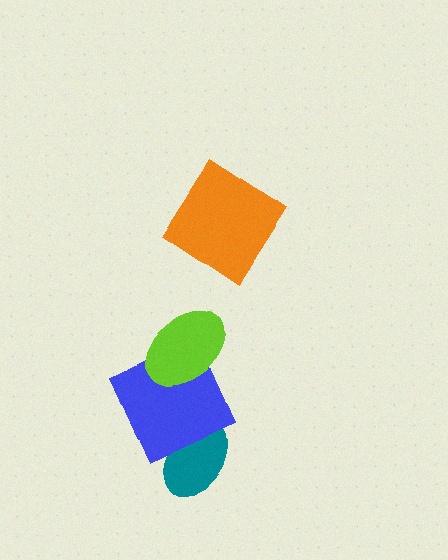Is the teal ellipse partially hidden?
Yes, it is partially covered by another shape.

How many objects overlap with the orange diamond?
0 objects overlap with the orange diamond.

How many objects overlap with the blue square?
2 objects overlap with the blue square.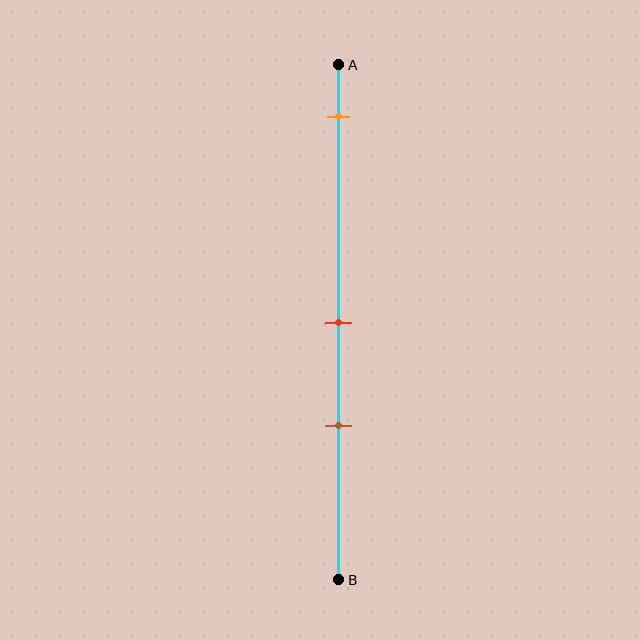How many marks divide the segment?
There are 3 marks dividing the segment.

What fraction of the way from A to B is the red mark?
The red mark is approximately 50% (0.5) of the way from A to B.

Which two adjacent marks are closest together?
The red and brown marks are the closest adjacent pair.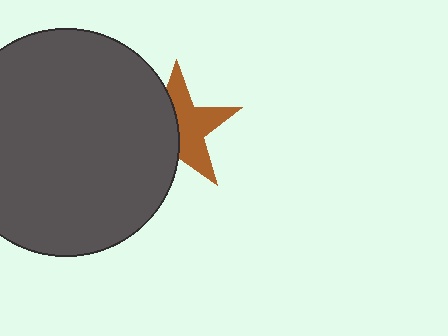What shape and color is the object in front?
The object in front is a dark gray circle.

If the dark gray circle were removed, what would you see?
You would see the complete brown star.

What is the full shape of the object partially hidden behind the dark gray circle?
The partially hidden object is a brown star.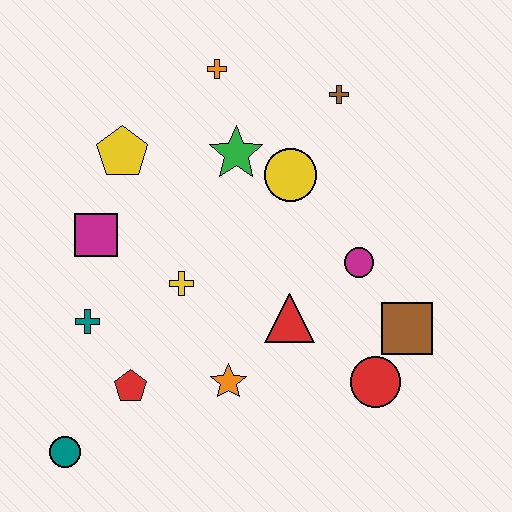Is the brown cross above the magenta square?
Yes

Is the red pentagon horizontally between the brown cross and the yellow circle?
No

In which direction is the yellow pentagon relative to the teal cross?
The yellow pentagon is above the teal cross.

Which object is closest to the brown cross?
The yellow circle is closest to the brown cross.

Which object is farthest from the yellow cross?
The brown cross is farthest from the yellow cross.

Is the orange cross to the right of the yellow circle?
No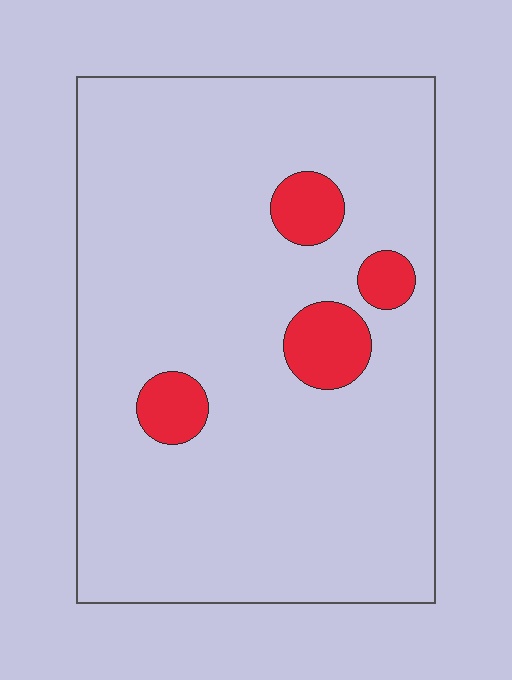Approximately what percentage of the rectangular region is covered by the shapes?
Approximately 10%.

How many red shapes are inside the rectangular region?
4.